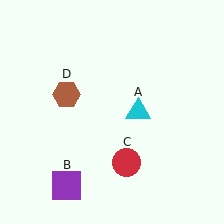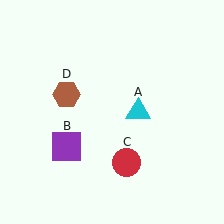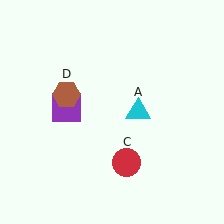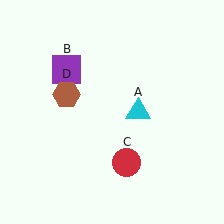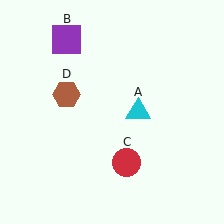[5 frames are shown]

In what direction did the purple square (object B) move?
The purple square (object B) moved up.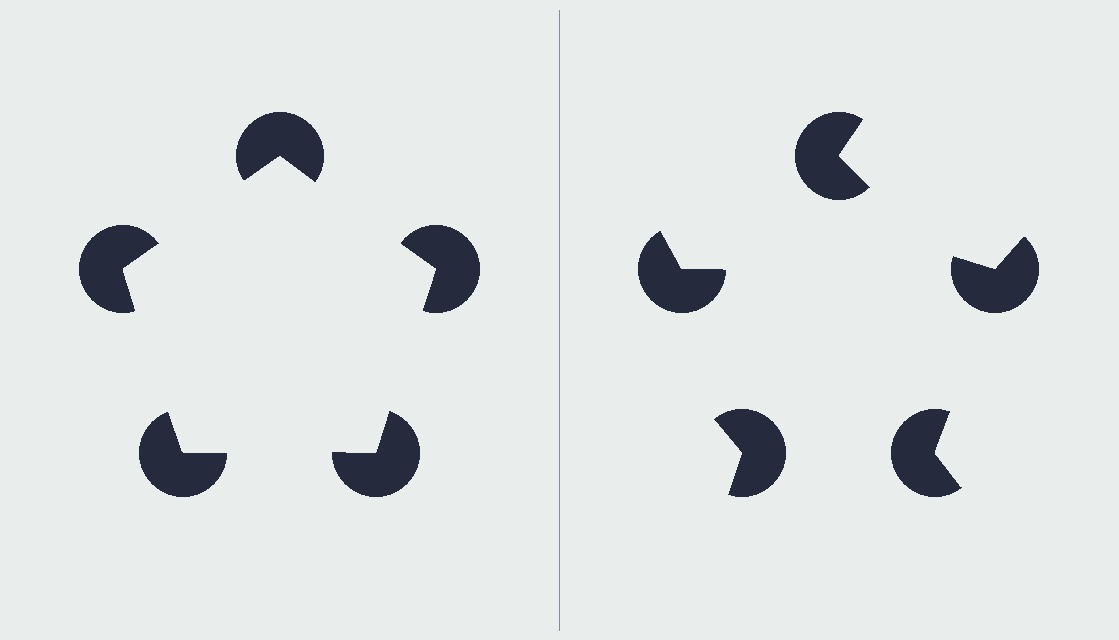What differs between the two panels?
The pac-man discs are positioned identically on both sides; only the wedge orientations differ. On the left they align to a pentagon; on the right they are misaligned.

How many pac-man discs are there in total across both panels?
10 — 5 on each side.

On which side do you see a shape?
An illusory pentagon appears on the left side. On the right side the wedge cuts are rotated, so no coherent shape forms.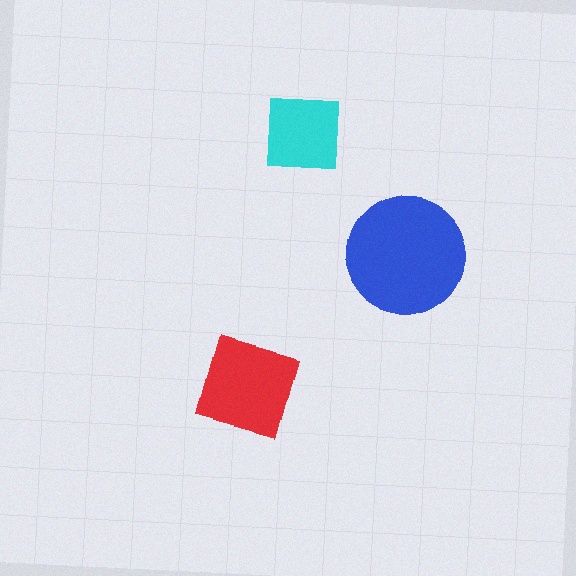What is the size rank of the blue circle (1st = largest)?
1st.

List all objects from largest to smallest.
The blue circle, the red diamond, the cyan square.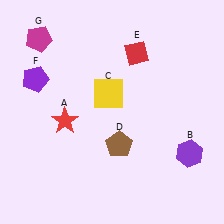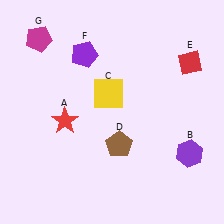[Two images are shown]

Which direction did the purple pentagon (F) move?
The purple pentagon (F) moved right.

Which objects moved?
The objects that moved are: the red diamond (E), the purple pentagon (F).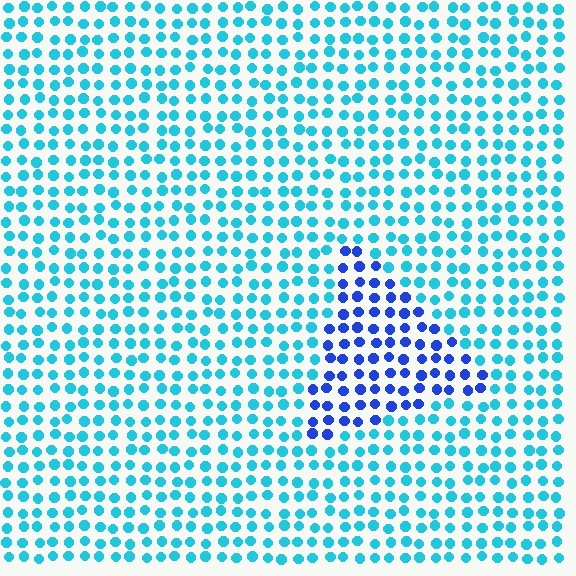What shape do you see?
I see a triangle.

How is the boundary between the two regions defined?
The boundary is defined purely by a slight shift in hue (about 43 degrees). Spacing, size, and orientation are identical on both sides.